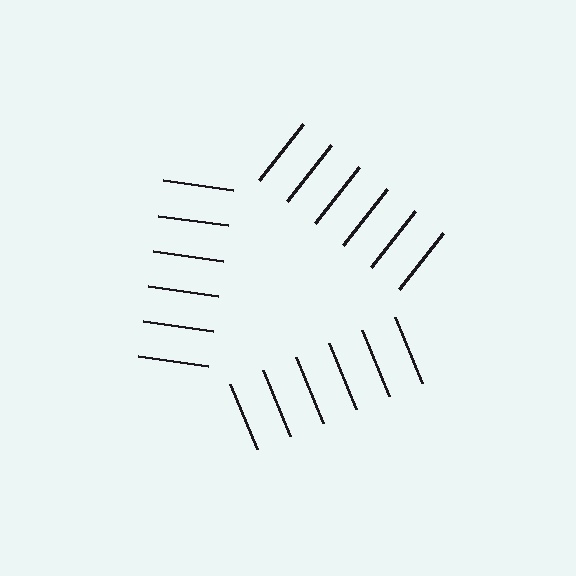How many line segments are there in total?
18 — 6 along each of the 3 edges.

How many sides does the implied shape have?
3 sides — the line-ends trace a triangle.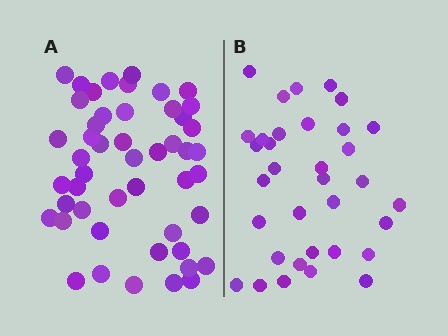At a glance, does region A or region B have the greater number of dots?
Region A (the left region) has more dots.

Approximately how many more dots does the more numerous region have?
Region A has approximately 15 more dots than region B.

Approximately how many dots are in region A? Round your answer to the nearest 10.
About 50 dots. (The exact count is 49, which rounds to 50.)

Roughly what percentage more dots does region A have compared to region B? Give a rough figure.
About 45% more.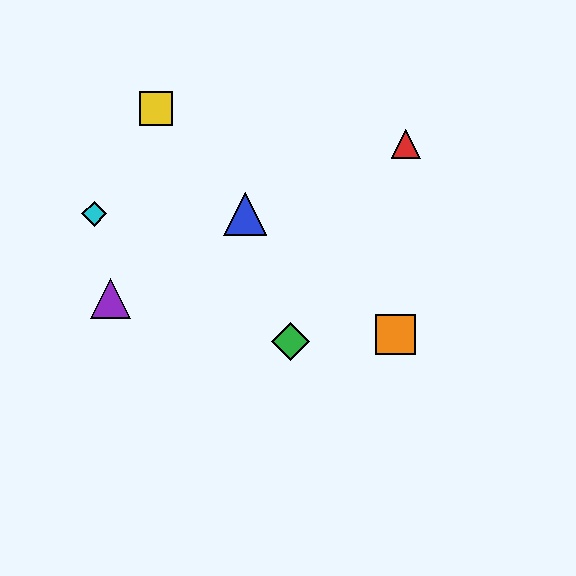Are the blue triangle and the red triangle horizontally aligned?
No, the blue triangle is at y≈214 and the red triangle is at y≈144.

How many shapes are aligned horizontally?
2 shapes (the blue triangle, the cyan diamond) are aligned horizontally.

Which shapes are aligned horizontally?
The blue triangle, the cyan diamond are aligned horizontally.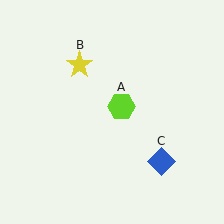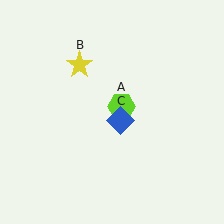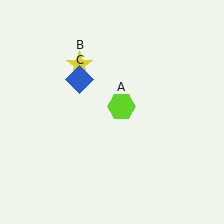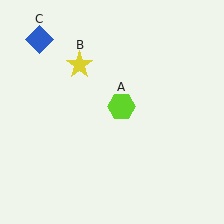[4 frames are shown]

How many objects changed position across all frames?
1 object changed position: blue diamond (object C).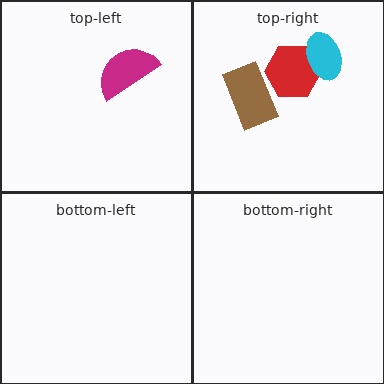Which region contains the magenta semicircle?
The top-left region.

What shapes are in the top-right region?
The red hexagon, the brown rectangle, the cyan ellipse.